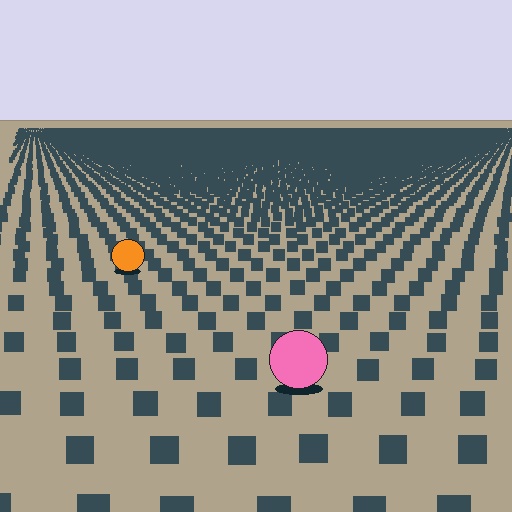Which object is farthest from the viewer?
The orange circle is farthest from the viewer. It appears smaller and the ground texture around it is denser.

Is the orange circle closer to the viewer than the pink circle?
No. The pink circle is closer — you can tell from the texture gradient: the ground texture is coarser near it.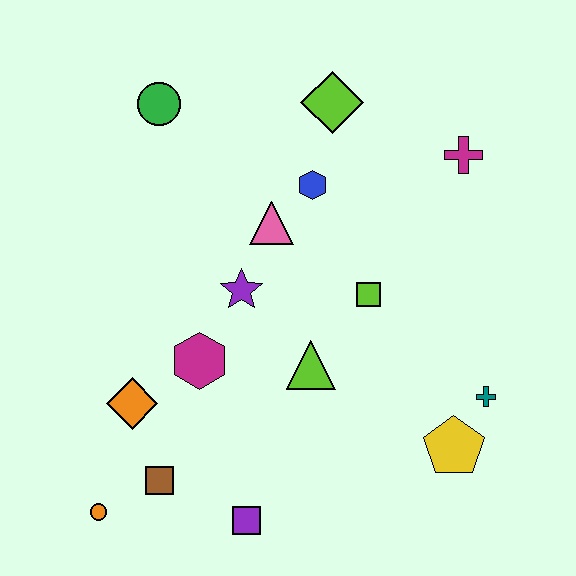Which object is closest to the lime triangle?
The lime square is closest to the lime triangle.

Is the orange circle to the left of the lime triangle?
Yes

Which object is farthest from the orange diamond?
The magenta cross is farthest from the orange diamond.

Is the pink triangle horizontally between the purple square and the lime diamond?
Yes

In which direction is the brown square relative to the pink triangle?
The brown square is below the pink triangle.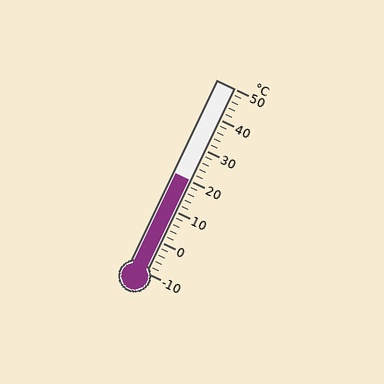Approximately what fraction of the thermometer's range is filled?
The thermometer is filled to approximately 50% of its range.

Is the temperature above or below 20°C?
The temperature is at 20°C.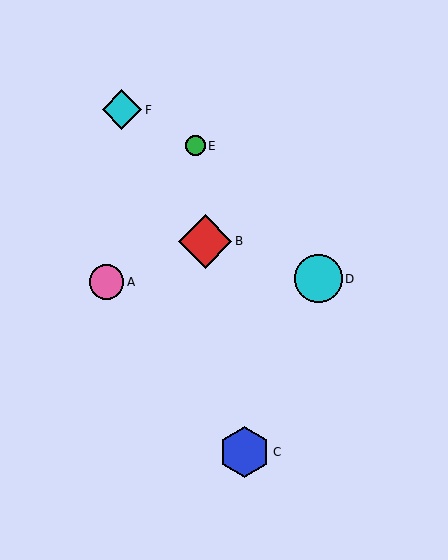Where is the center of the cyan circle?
The center of the cyan circle is at (318, 279).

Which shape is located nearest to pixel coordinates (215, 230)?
The red diamond (labeled B) at (205, 241) is nearest to that location.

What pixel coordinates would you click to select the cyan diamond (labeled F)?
Click at (122, 110) to select the cyan diamond F.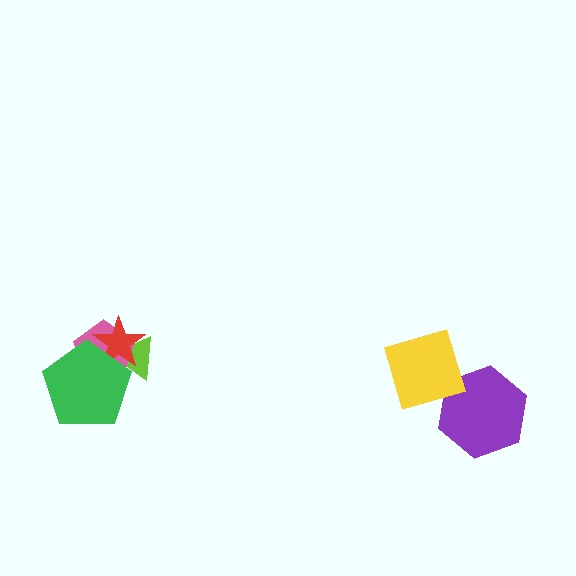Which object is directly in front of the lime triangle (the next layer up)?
The pink pentagon is directly in front of the lime triangle.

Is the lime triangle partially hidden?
Yes, it is partially covered by another shape.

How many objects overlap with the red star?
3 objects overlap with the red star.